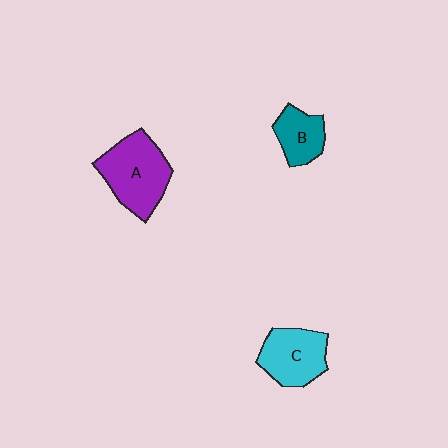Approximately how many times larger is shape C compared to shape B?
Approximately 1.5 times.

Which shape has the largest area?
Shape A (purple).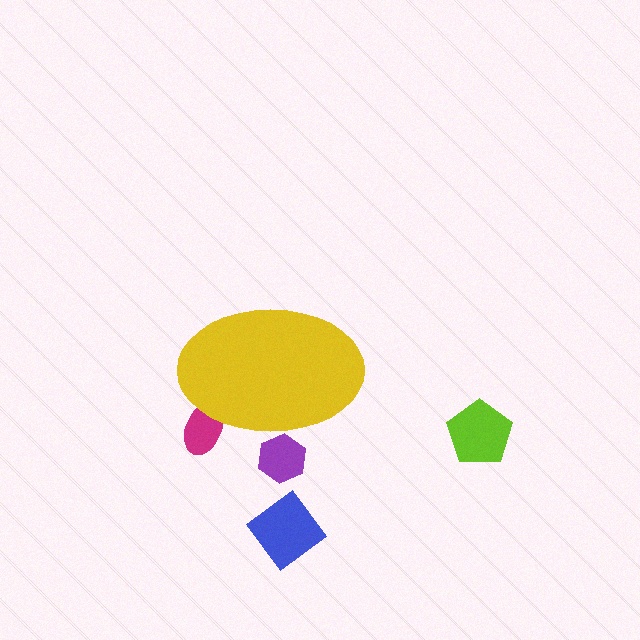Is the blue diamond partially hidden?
No, the blue diamond is fully visible.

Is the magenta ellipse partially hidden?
Yes, the magenta ellipse is partially hidden behind the yellow ellipse.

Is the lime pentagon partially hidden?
No, the lime pentagon is fully visible.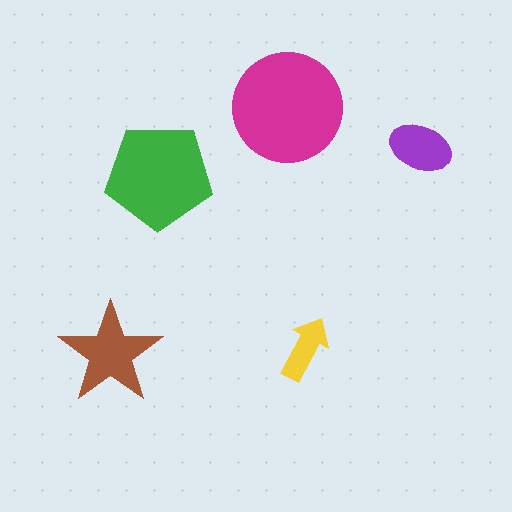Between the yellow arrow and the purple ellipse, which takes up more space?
The purple ellipse.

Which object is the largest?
The magenta circle.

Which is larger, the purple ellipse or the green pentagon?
The green pentagon.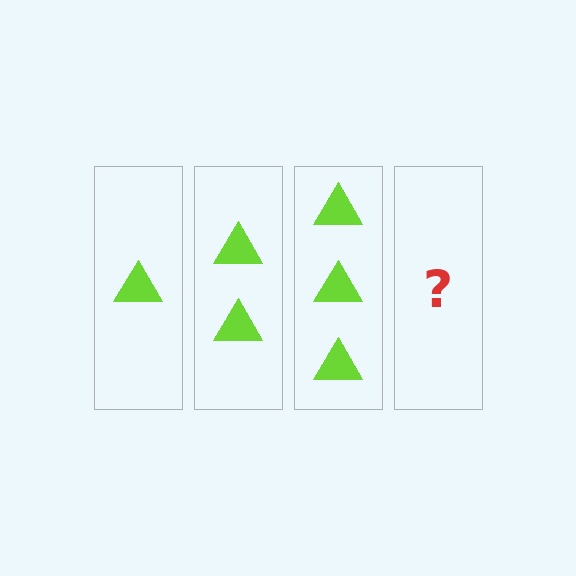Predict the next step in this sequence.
The next step is 4 triangles.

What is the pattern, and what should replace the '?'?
The pattern is that each step adds one more triangle. The '?' should be 4 triangles.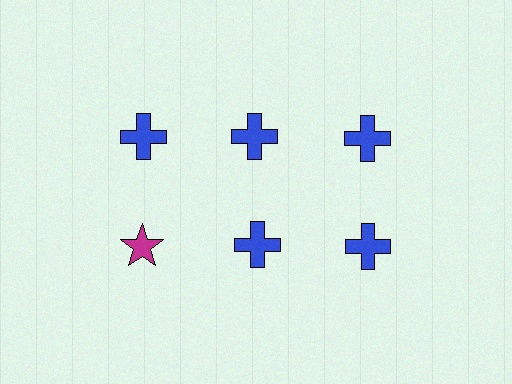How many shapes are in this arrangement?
There are 6 shapes arranged in a grid pattern.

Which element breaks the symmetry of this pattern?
The magenta star in the second row, leftmost column breaks the symmetry. All other shapes are blue crosses.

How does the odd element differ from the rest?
It differs in both color (magenta instead of blue) and shape (star instead of cross).